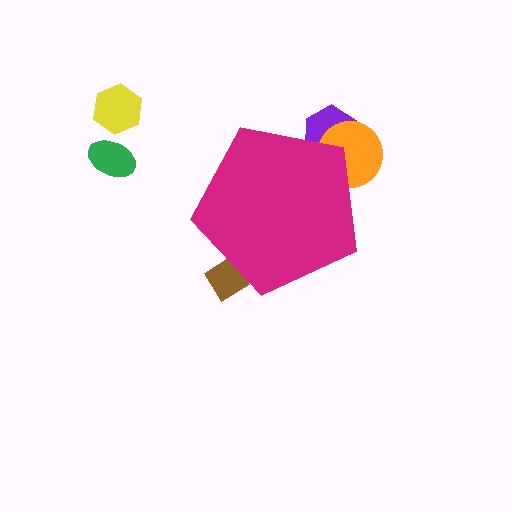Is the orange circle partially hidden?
Yes, the orange circle is partially hidden behind the magenta pentagon.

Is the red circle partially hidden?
Yes, the red circle is partially hidden behind the magenta pentagon.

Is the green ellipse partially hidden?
No, the green ellipse is fully visible.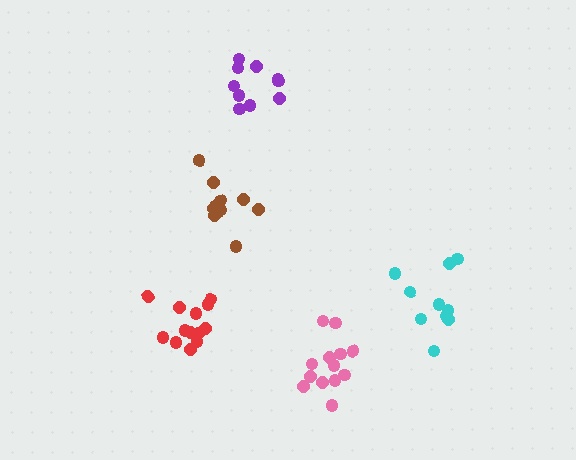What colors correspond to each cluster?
The clusters are colored: purple, cyan, red, pink, brown.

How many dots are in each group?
Group 1: 10 dots, Group 2: 10 dots, Group 3: 13 dots, Group 4: 13 dots, Group 5: 10 dots (56 total).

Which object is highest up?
The purple cluster is topmost.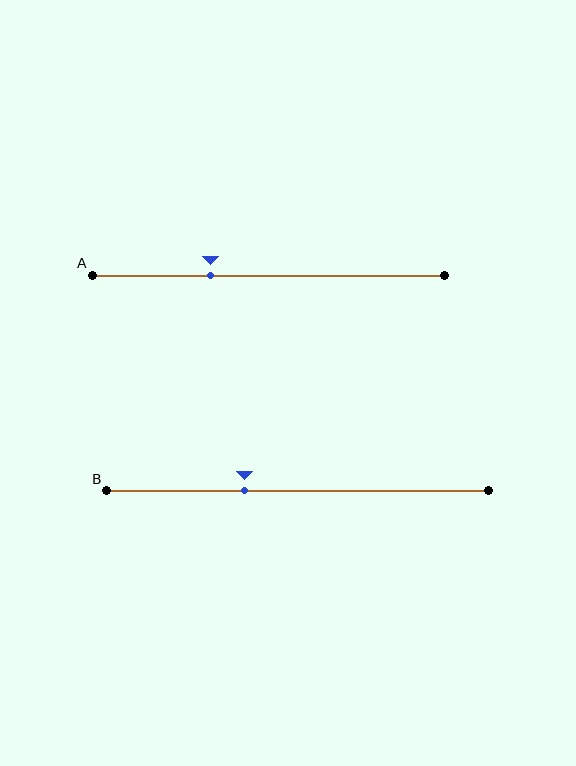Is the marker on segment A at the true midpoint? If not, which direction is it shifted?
No, the marker on segment A is shifted to the left by about 16% of the segment length.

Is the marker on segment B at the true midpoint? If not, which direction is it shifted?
No, the marker on segment B is shifted to the left by about 14% of the segment length.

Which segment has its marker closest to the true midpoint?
Segment B has its marker closest to the true midpoint.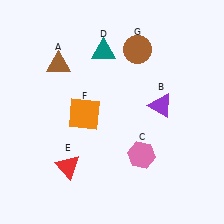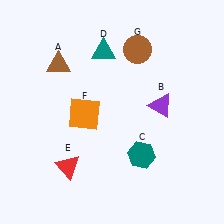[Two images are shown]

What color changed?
The hexagon (C) changed from pink in Image 1 to teal in Image 2.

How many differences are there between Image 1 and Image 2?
There is 1 difference between the two images.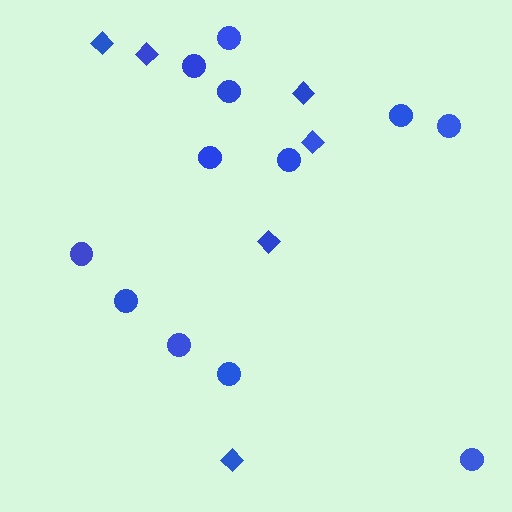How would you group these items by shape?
There are 2 groups: one group of diamonds (6) and one group of circles (12).